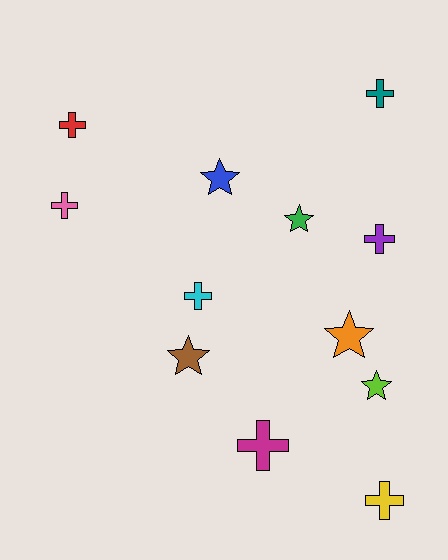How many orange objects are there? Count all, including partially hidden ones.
There is 1 orange object.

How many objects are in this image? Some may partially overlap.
There are 12 objects.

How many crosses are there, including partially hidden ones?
There are 7 crosses.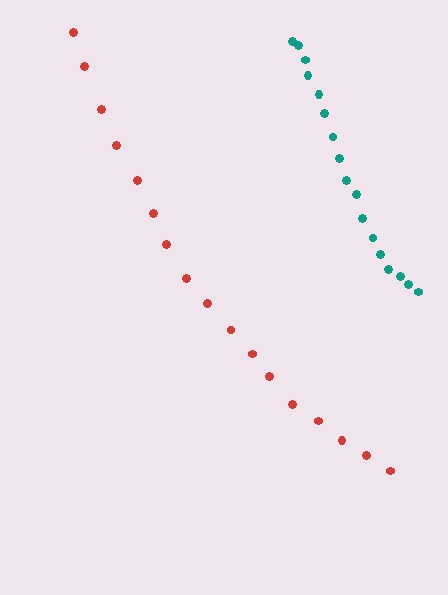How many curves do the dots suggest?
There are 2 distinct paths.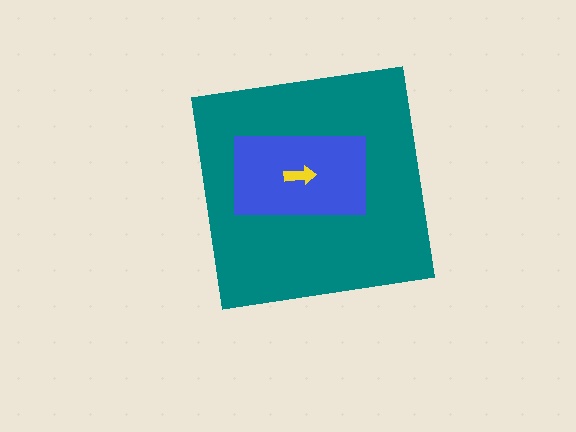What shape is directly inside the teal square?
The blue rectangle.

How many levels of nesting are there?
3.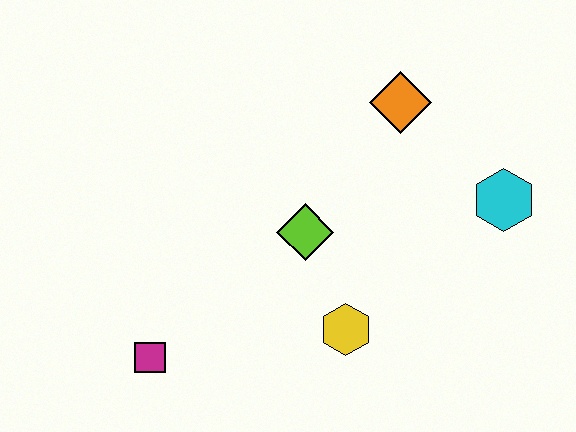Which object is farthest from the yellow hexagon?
The orange diamond is farthest from the yellow hexagon.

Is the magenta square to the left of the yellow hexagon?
Yes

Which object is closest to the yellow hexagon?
The lime diamond is closest to the yellow hexagon.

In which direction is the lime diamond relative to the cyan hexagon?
The lime diamond is to the left of the cyan hexagon.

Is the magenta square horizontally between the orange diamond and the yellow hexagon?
No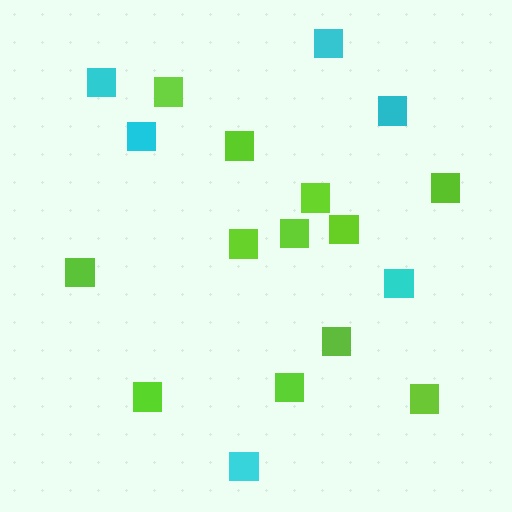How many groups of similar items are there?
There are 2 groups: one group of lime squares (12) and one group of cyan squares (6).